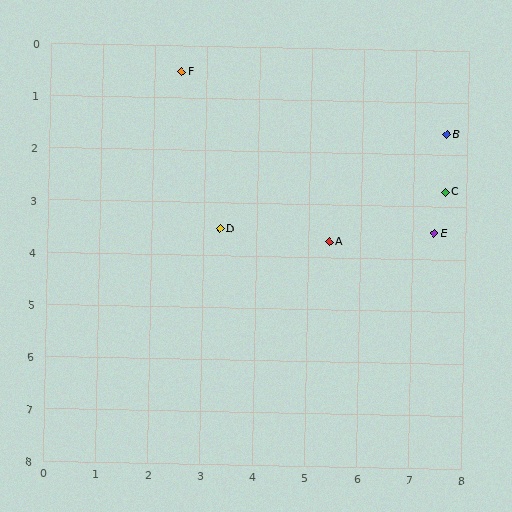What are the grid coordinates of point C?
Point C is at approximately (7.6, 2.7).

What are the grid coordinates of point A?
Point A is at approximately (5.4, 3.7).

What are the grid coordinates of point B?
Point B is at approximately (7.6, 1.6).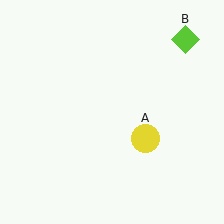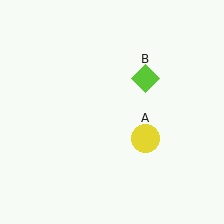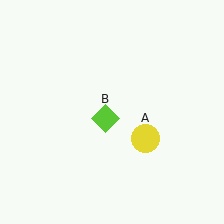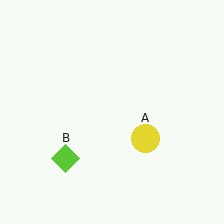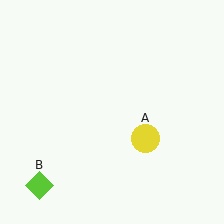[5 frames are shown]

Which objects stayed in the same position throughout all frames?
Yellow circle (object A) remained stationary.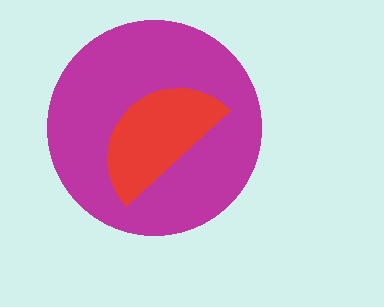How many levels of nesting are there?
2.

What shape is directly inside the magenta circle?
The red semicircle.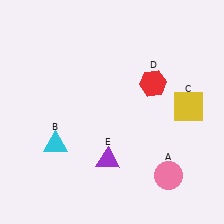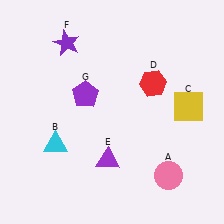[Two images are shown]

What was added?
A purple star (F), a purple pentagon (G) were added in Image 2.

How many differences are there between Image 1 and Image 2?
There are 2 differences between the two images.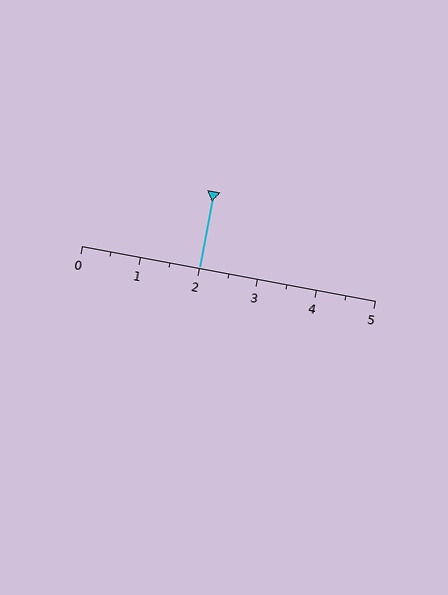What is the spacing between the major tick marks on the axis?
The major ticks are spaced 1 apart.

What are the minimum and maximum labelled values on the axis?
The axis runs from 0 to 5.